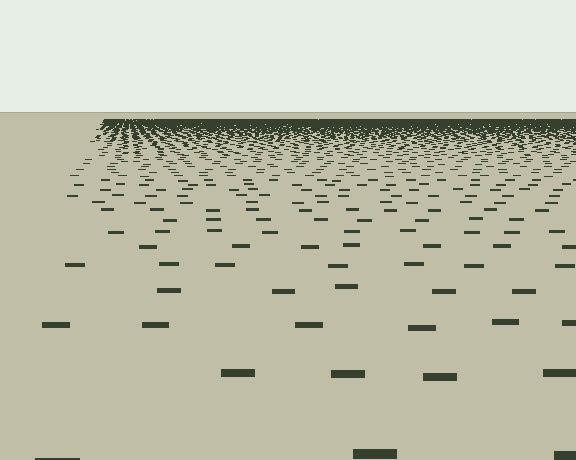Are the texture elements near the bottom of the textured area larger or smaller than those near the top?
Larger. Near the bottom, elements are closer to the viewer and appear at a bigger on-screen size.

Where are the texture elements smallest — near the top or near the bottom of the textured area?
Near the top.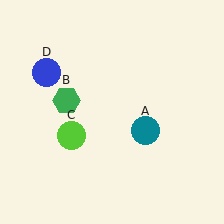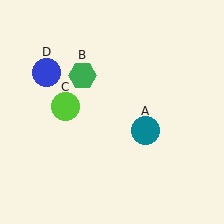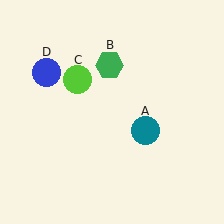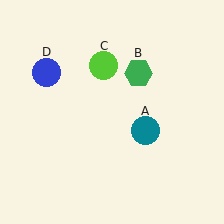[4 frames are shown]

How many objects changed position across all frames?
2 objects changed position: green hexagon (object B), lime circle (object C).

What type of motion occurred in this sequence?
The green hexagon (object B), lime circle (object C) rotated clockwise around the center of the scene.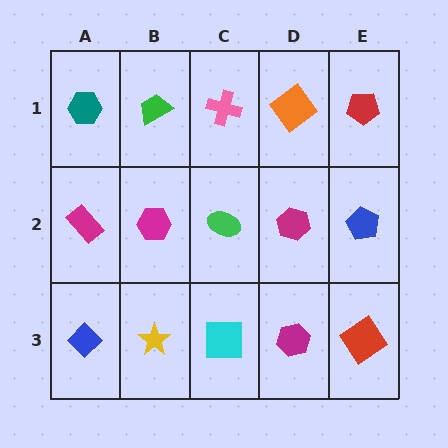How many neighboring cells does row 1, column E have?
2.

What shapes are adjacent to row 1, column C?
A green ellipse (row 2, column C), a green trapezoid (row 1, column B), an orange diamond (row 1, column D).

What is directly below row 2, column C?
A cyan square.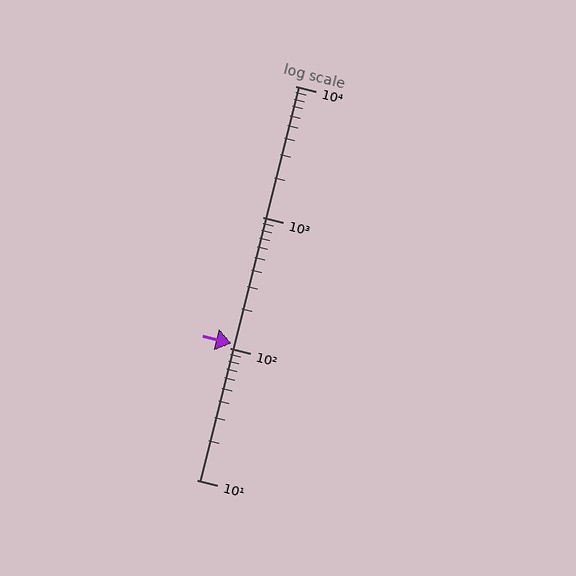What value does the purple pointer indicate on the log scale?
The pointer indicates approximately 110.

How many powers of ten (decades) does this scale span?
The scale spans 3 decades, from 10 to 10000.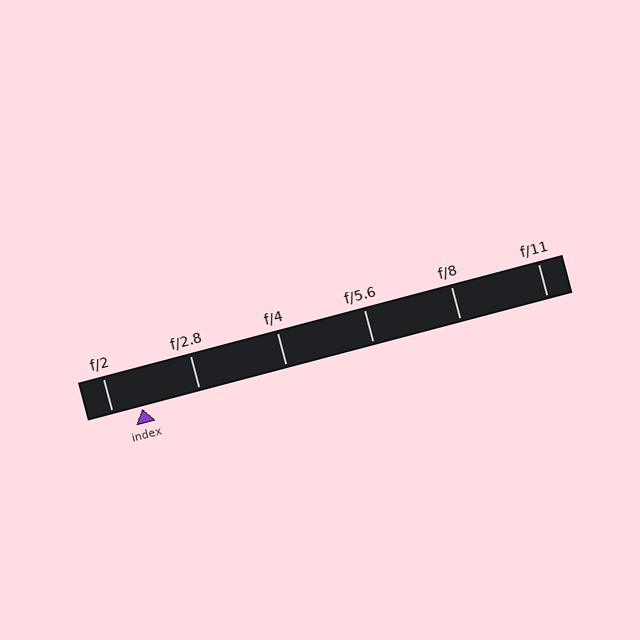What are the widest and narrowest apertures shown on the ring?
The widest aperture shown is f/2 and the narrowest is f/11.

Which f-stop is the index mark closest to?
The index mark is closest to f/2.